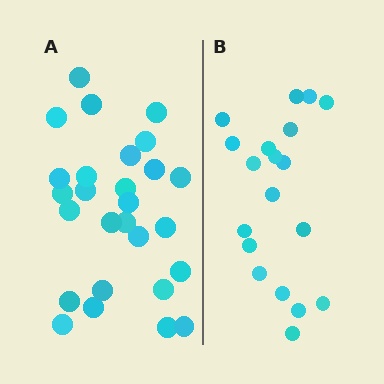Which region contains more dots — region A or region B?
Region A (the left region) has more dots.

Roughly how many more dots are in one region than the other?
Region A has roughly 8 or so more dots than region B.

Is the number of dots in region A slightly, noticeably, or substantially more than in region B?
Region A has noticeably more, but not dramatically so. The ratio is roughly 1.4 to 1.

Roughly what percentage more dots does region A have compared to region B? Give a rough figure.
About 40% more.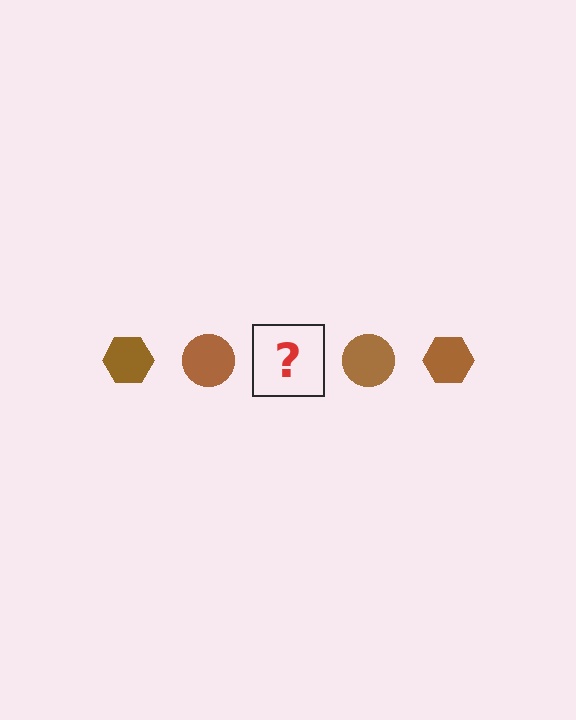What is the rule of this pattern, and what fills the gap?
The rule is that the pattern cycles through hexagon, circle shapes in brown. The gap should be filled with a brown hexagon.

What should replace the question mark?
The question mark should be replaced with a brown hexagon.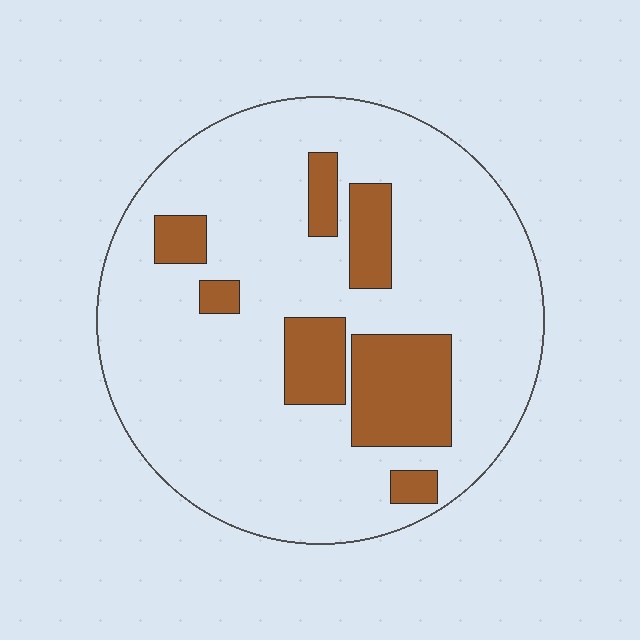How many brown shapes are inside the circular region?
7.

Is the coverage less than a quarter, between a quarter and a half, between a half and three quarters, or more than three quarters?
Less than a quarter.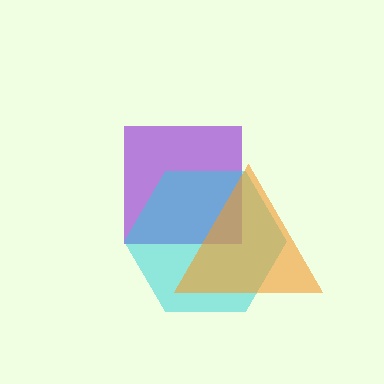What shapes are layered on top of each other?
The layered shapes are: a purple square, a cyan hexagon, an orange triangle.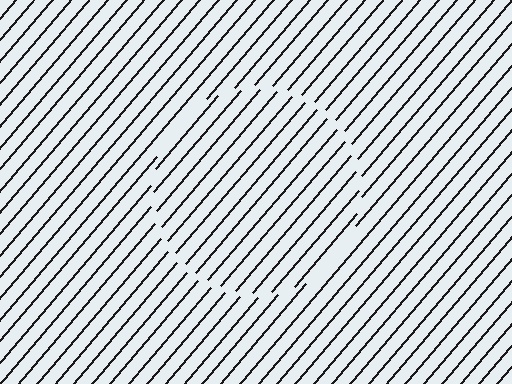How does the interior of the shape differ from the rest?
The interior of the shape contains the same grating, shifted by half a period — the contour is defined by the phase discontinuity where line-ends from the inner and outer gratings abut.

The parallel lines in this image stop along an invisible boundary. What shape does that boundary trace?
An illusory circle. The interior of the shape contains the same grating, shifted by half a period — the contour is defined by the phase discontinuity where line-ends from the inner and outer gratings abut.